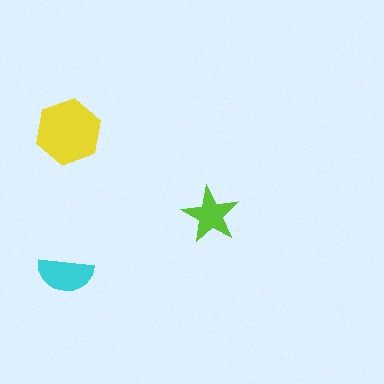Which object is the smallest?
The lime star.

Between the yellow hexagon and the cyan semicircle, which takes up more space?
The yellow hexagon.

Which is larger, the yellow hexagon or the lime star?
The yellow hexagon.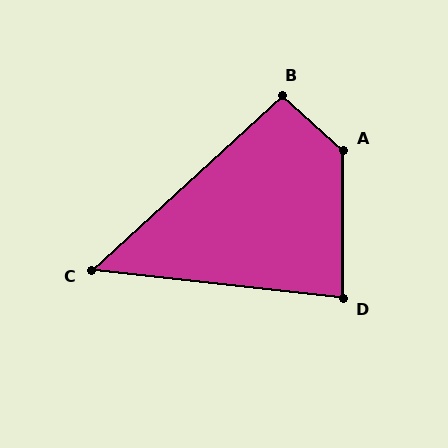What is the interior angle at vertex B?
Approximately 96 degrees (obtuse).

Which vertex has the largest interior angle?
A, at approximately 131 degrees.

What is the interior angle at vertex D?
Approximately 84 degrees (acute).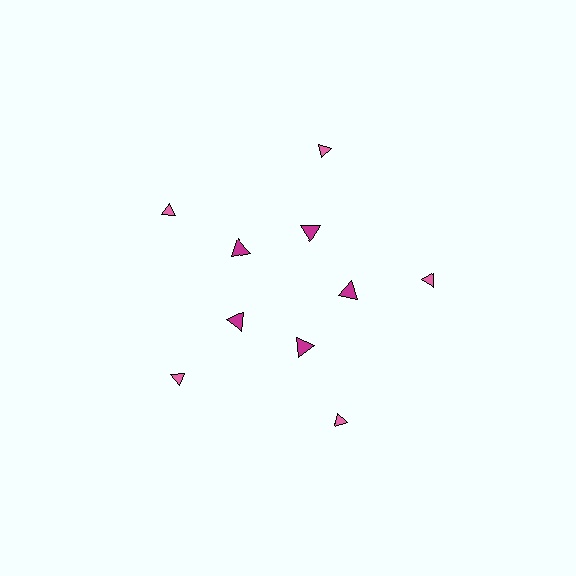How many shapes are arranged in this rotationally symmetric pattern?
There are 10 shapes, arranged in 5 groups of 2.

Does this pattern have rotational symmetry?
Yes, this pattern has 5-fold rotational symmetry. It looks the same after rotating 72 degrees around the center.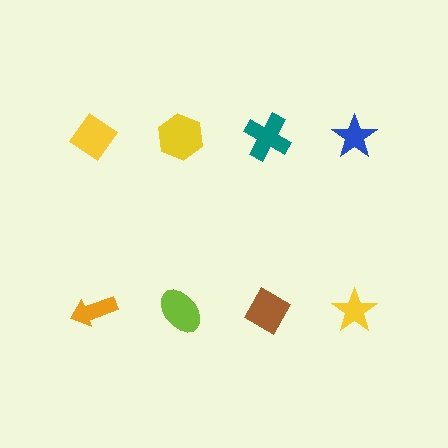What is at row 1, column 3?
A teal cross.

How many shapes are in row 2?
4 shapes.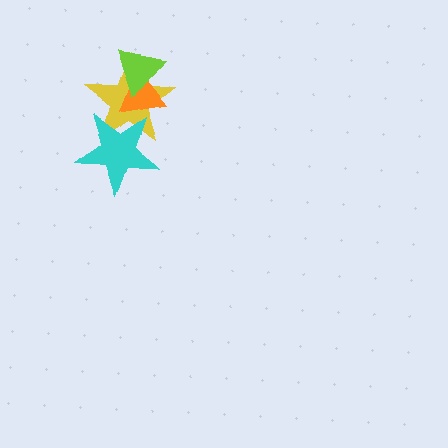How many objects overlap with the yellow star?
3 objects overlap with the yellow star.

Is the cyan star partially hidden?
No, no other shape covers it.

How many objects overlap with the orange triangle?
3 objects overlap with the orange triangle.